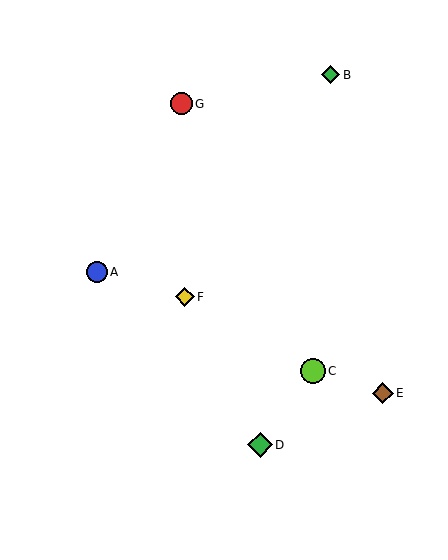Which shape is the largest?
The lime circle (labeled C) is the largest.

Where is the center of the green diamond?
The center of the green diamond is at (260, 445).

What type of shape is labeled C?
Shape C is a lime circle.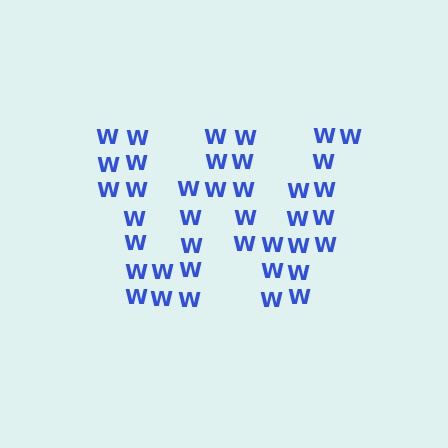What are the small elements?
The small elements are letter W's.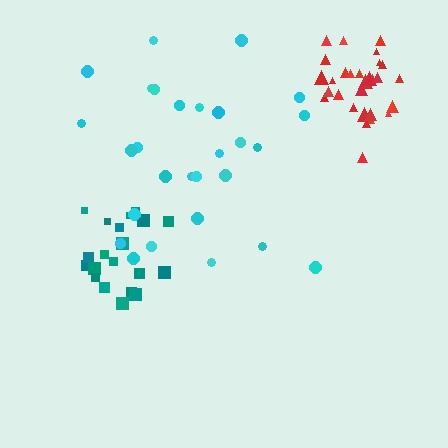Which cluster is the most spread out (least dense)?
Cyan.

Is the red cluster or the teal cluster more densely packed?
Red.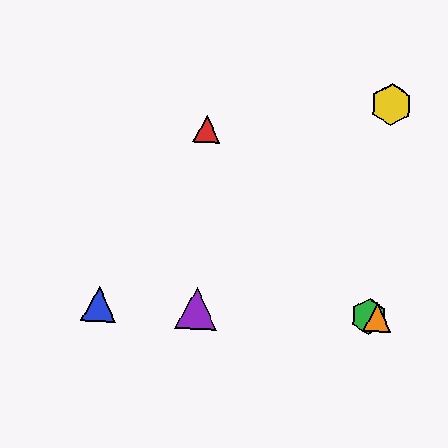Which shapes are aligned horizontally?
The blue triangle, the green hexagon, the purple triangle, the orange triangle are aligned horizontally.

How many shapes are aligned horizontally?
4 shapes (the blue triangle, the green hexagon, the purple triangle, the orange triangle) are aligned horizontally.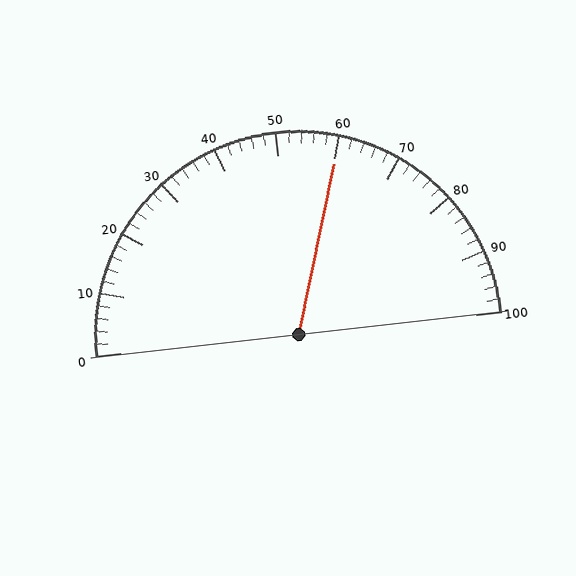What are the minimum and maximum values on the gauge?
The gauge ranges from 0 to 100.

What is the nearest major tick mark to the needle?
The nearest major tick mark is 60.